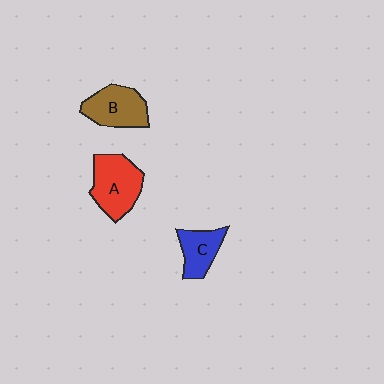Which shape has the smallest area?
Shape C (blue).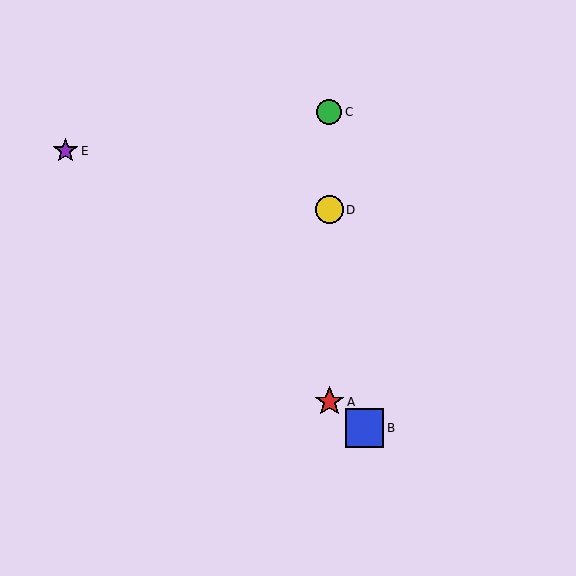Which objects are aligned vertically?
Objects A, C, D are aligned vertically.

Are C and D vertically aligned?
Yes, both are at x≈329.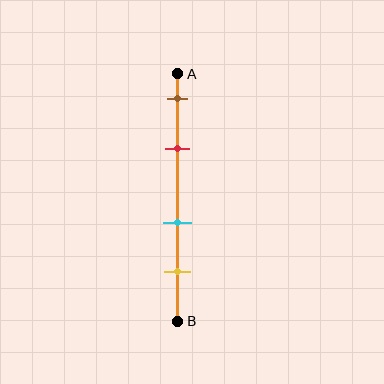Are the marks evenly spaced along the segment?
No, the marks are not evenly spaced.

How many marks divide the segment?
There are 4 marks dividing the segment.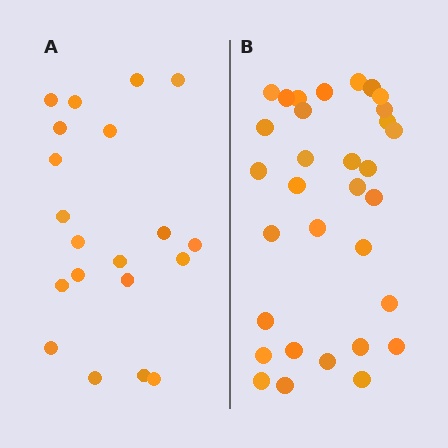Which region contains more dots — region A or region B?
Region B (the right region) has more dots.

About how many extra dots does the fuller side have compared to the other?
Region B has roughly 12 or so more dots than region A.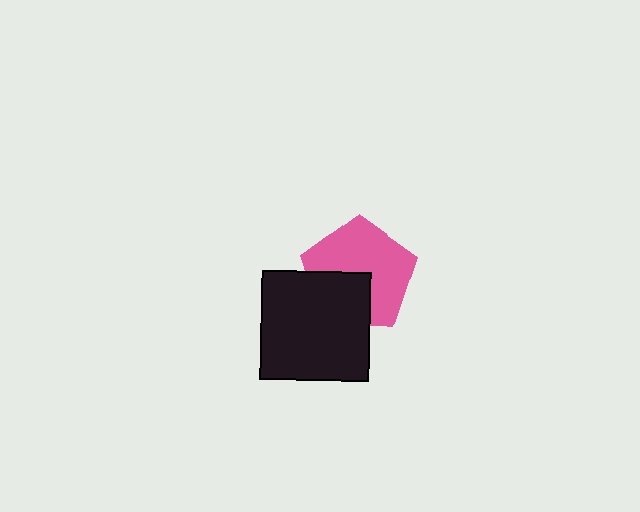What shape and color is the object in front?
The object in front is a black square.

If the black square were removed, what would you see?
You would see the complete pink pentagon.